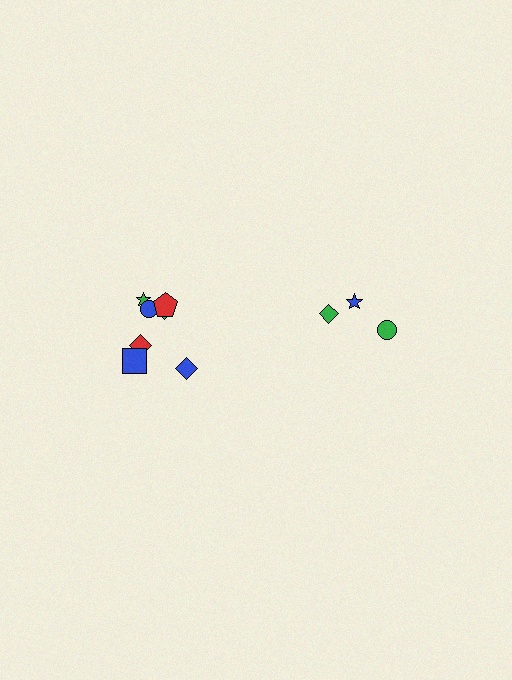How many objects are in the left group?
There are 7 objects.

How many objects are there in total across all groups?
There are 10 objects.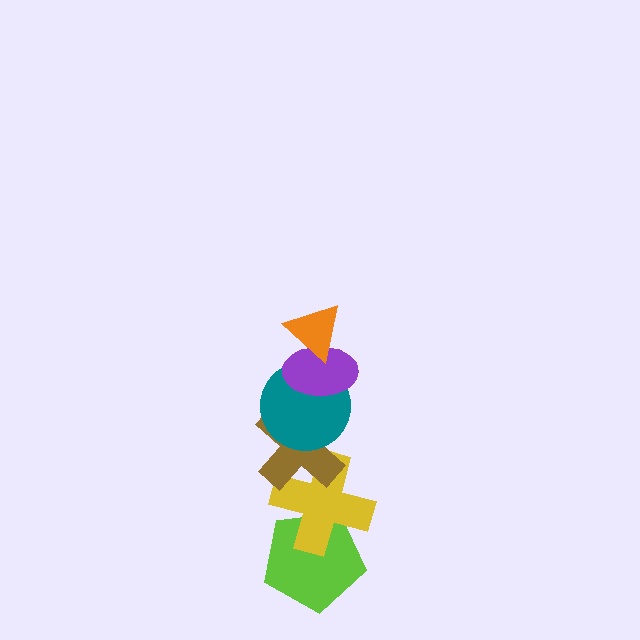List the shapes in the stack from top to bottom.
From top to bottom: the orange triangle, the purple ellipse, the teal circle, the brown cross, the yellow cross, the lime pentagon.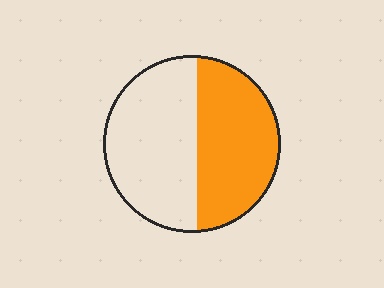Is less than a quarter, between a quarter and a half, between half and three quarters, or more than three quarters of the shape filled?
Between a quarter and a half.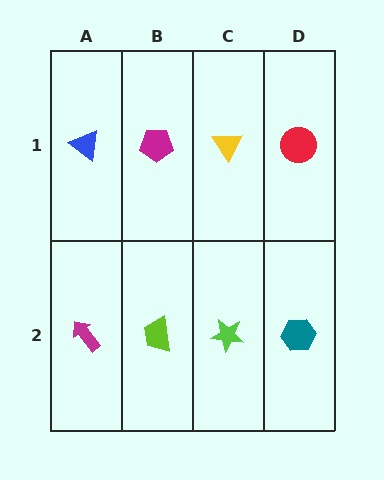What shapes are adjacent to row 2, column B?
A magenta pentagon (row 1, column B), a magenta arrow (row 2, column A), a lime star (row 2, column C).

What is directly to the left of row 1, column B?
A blue triangle.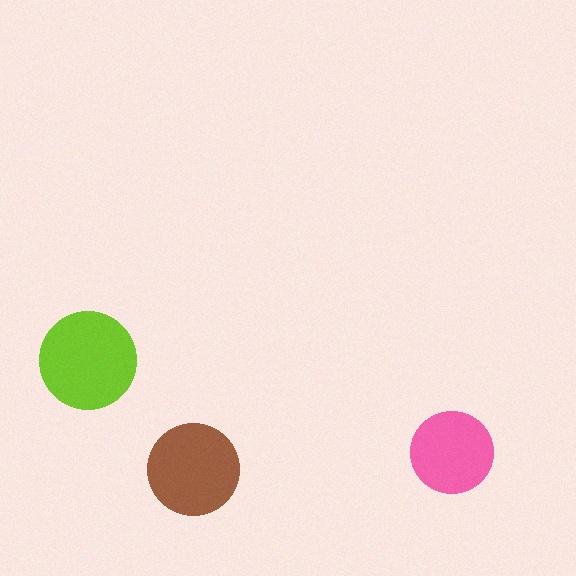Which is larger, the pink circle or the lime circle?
The lime one.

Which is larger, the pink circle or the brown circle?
The brown one.